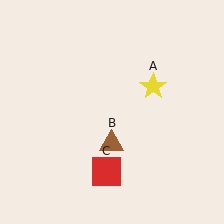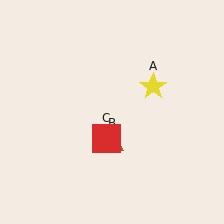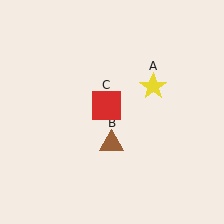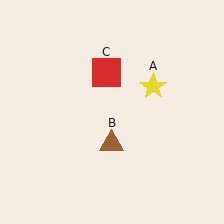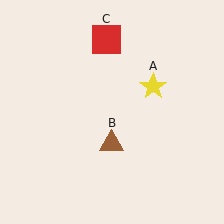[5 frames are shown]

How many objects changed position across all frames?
1 object changed position: red square (object C).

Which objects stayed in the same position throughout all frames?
Yellow star (object A) and brown triangle (object B) remained stationary.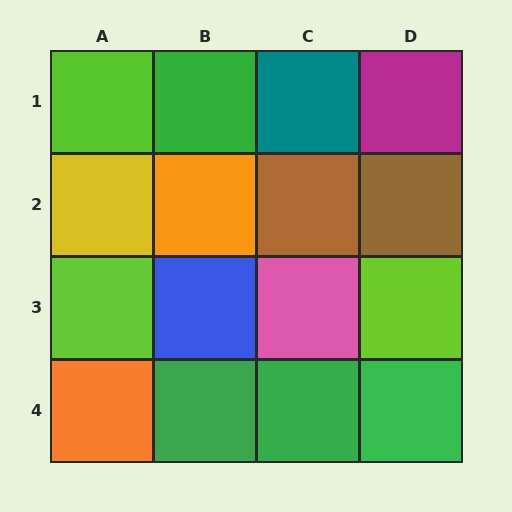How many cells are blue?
1 cell is blue.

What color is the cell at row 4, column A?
Orange.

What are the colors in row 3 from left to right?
Lime, blue, pink, lime.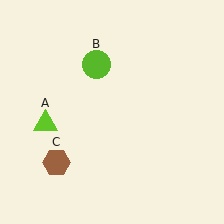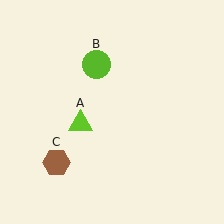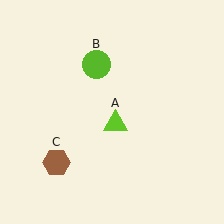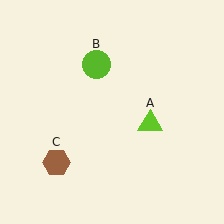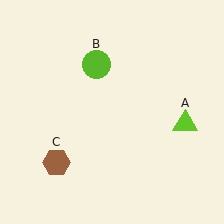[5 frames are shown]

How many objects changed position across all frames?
1 object changed position: lime triangle (object A).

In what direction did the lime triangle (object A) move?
The lime triangle (object A) moved right.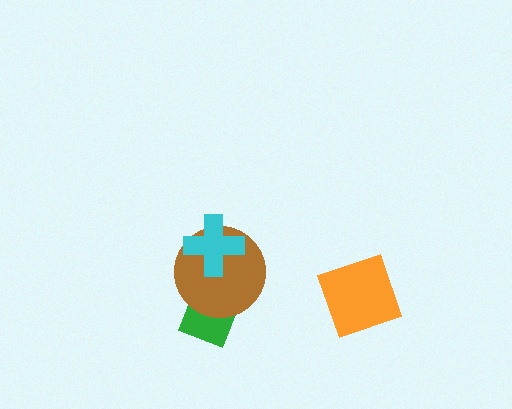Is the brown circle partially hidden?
Yes, it is partially covered by another shape.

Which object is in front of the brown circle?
The cyan cross is in front of the brown circle.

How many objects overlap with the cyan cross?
1 object overlaps with the cyan cross.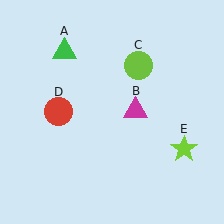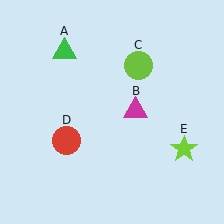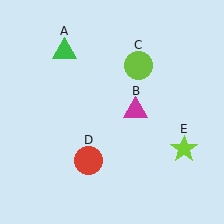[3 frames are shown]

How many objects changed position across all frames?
1 object changed position: red circle (object D).